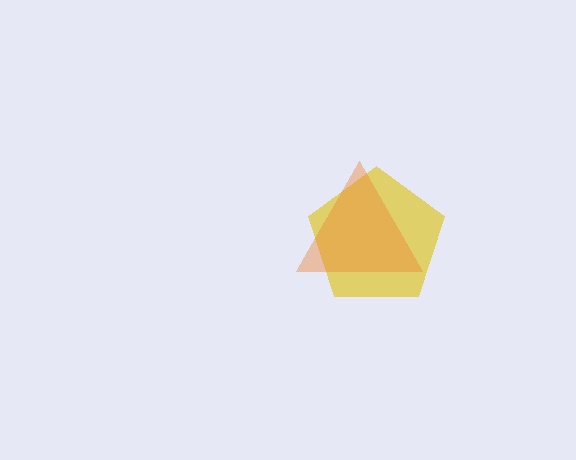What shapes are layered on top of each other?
The layered shapes are: a yellow pentagon, an orange triangle.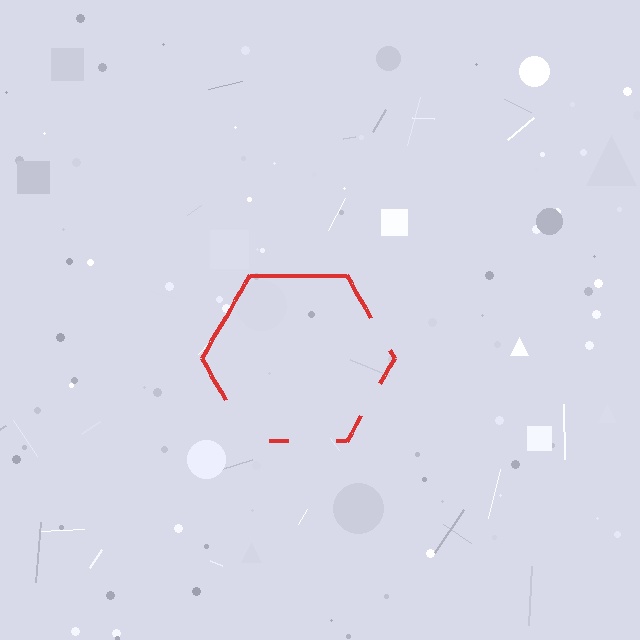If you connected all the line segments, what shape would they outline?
They would outline a hexagon.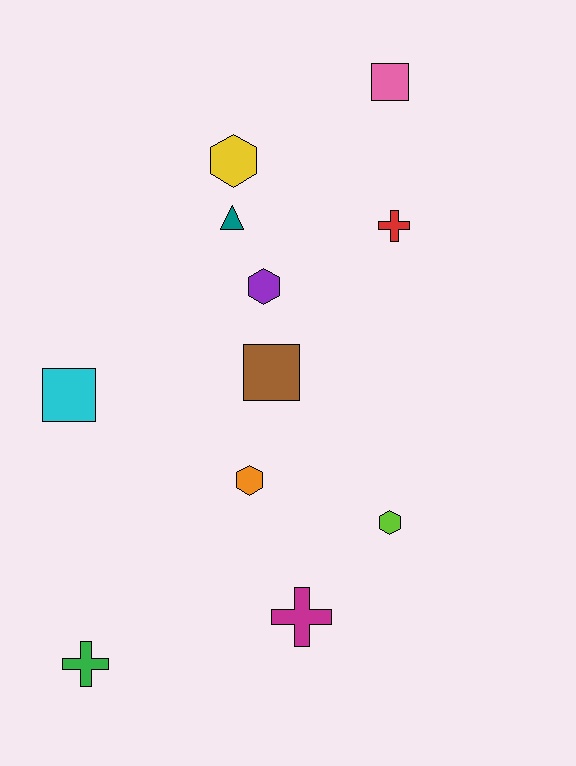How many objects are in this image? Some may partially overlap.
There are 11 objects.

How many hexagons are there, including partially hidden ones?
There are 4 hexagons.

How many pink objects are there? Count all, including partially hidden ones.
There is 1 pink object.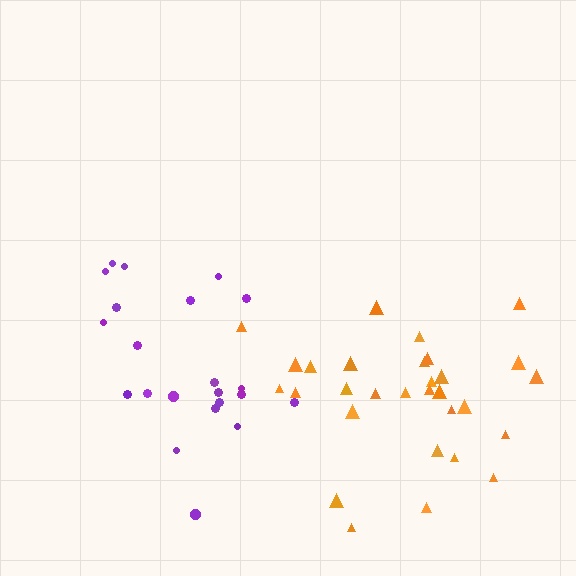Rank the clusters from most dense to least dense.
orange, purple.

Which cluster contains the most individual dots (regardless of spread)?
Orange (30).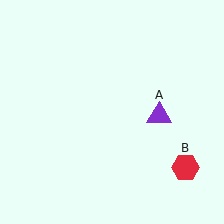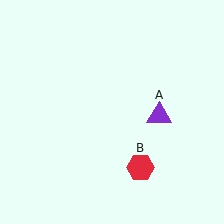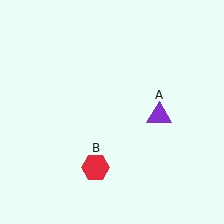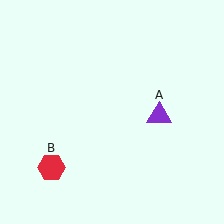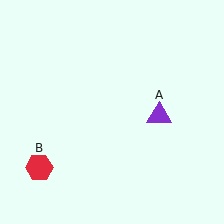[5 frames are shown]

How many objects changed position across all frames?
1 object changed position: red hexagon (object B).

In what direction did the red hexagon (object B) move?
The red hexagon (object B) moved left.